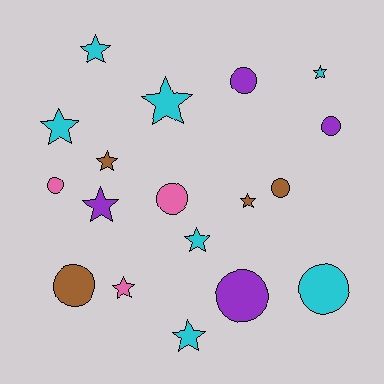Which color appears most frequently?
Cyan, with 7 objects.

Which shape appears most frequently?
Star, with 10 objects.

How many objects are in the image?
There are 18 objects.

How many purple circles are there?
There are 3 purple circles.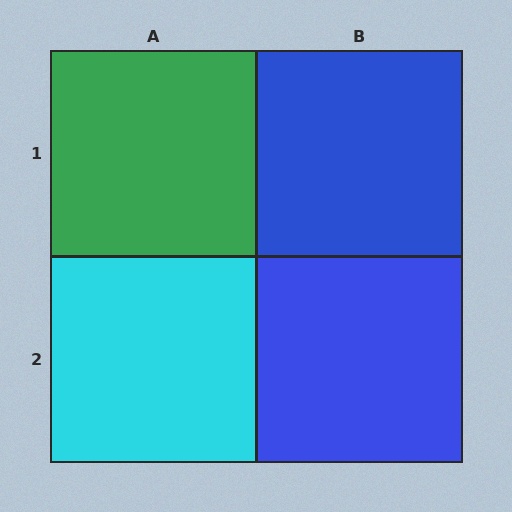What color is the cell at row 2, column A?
Cyan.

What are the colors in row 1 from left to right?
Green, blue.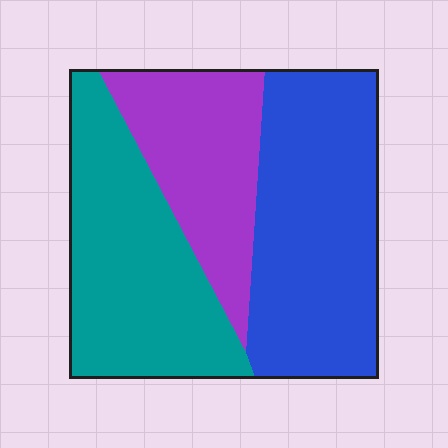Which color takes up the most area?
Blue, at roughly 40%.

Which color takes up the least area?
Purple, at roughly 25%.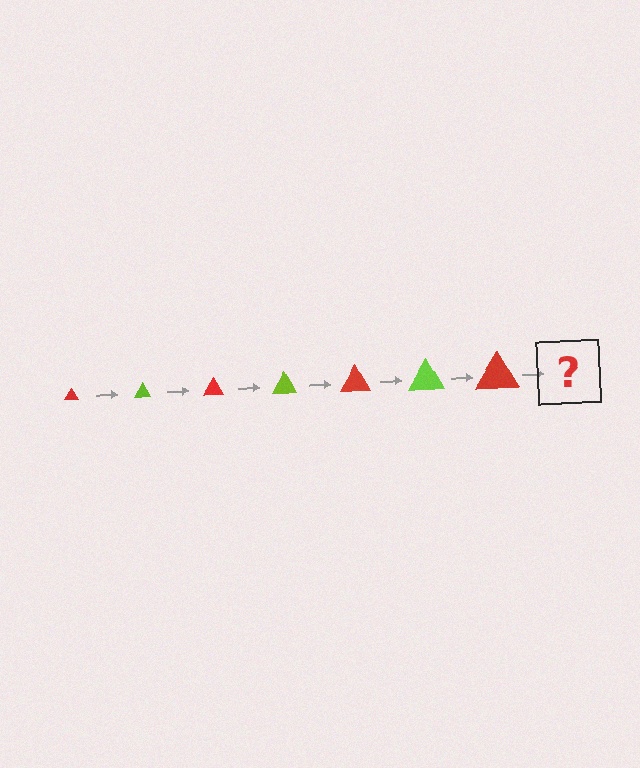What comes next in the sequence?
The next element should be a lime triangle, larger than the previous one.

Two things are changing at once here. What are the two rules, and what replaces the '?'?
The two rules are that the triangle grows larger each step and the color cycles through red and lime. The '?' should be a lime triangle, larger than the previous one.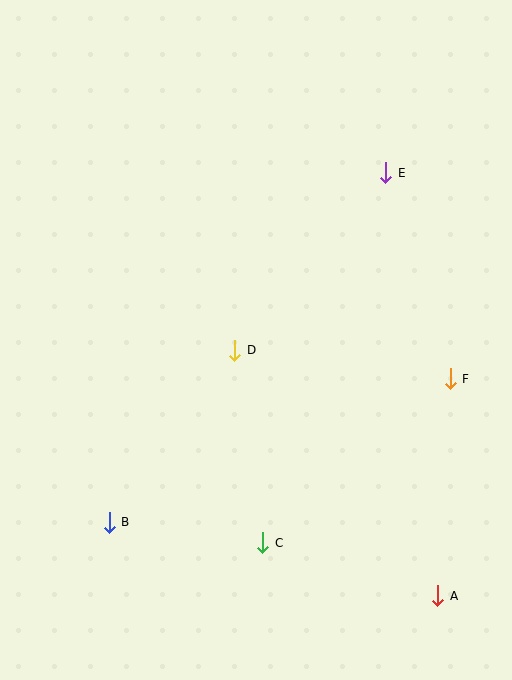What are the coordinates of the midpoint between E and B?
The midpoint between E and B is at (248, 348).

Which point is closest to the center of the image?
Point D at (235, 350) is closest to the center.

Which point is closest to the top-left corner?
Point D is closest to the top-left corner.